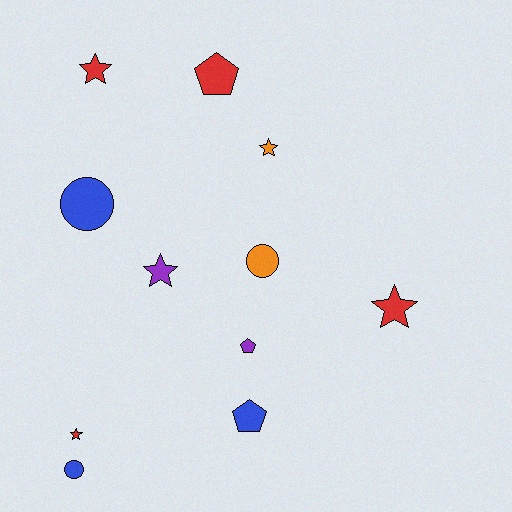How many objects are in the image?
There are 11 objects.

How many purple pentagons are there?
There is 1 purple pentagon.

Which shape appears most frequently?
Star, with 5 objects.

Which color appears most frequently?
Red, with 4 objects.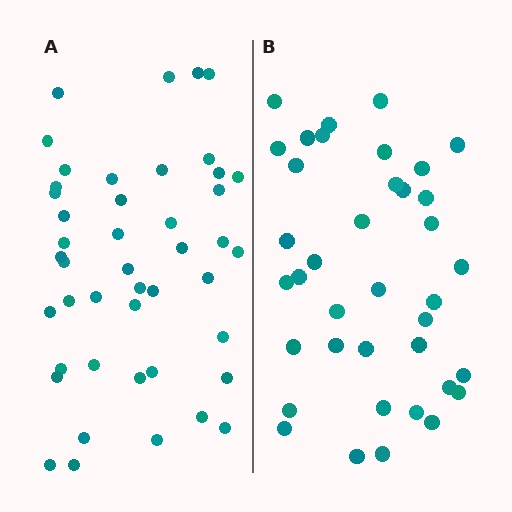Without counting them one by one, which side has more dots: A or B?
Region A (the left region) has more dots.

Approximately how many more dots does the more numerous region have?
Region A has roughly 8 or so more dots than region B.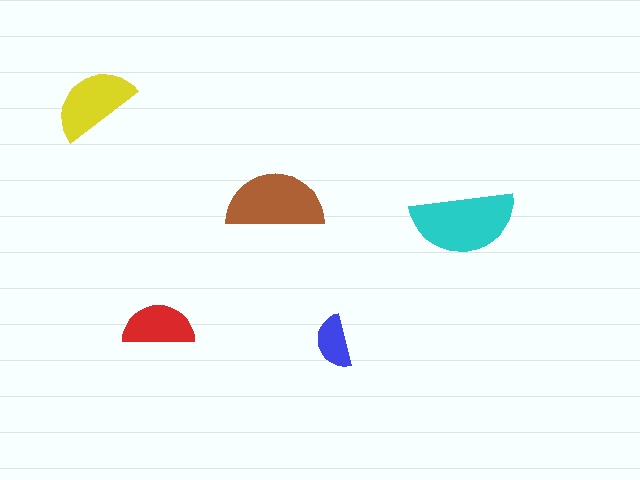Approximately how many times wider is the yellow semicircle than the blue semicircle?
About 1.5 times wider.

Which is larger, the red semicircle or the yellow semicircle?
The yellow one.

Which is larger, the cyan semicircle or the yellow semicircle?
The cyan one.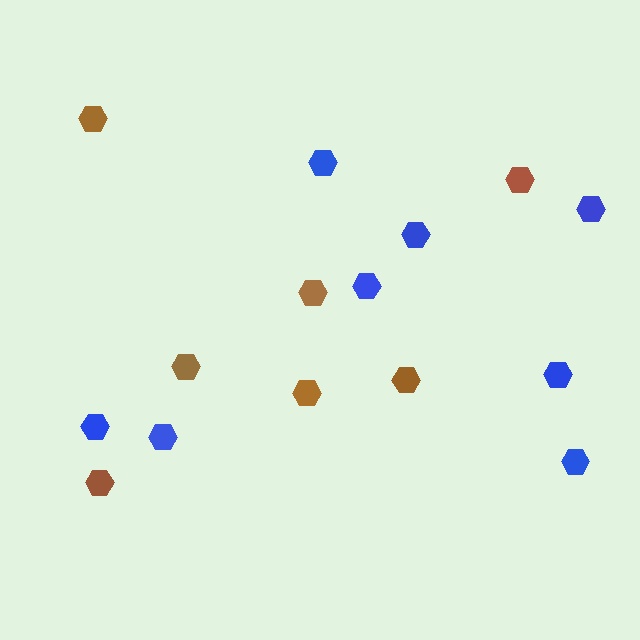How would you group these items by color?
There are 2 groups: one group of brown hexagons (7) and one group of blue hexagons (8).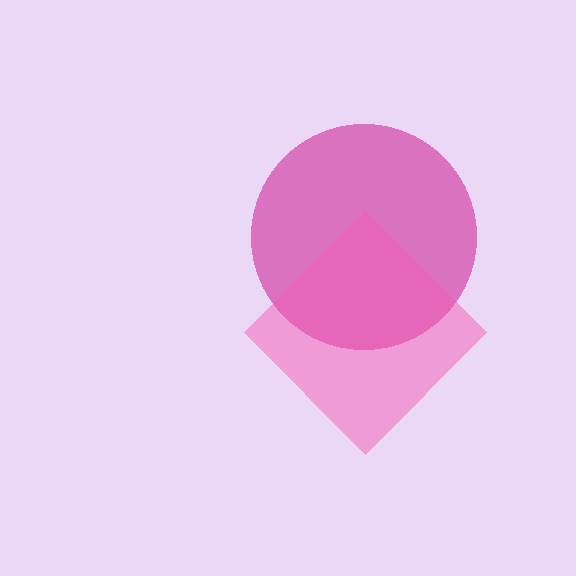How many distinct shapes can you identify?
There are 2 distinct shapes: a magenta circle, a pink diamond.